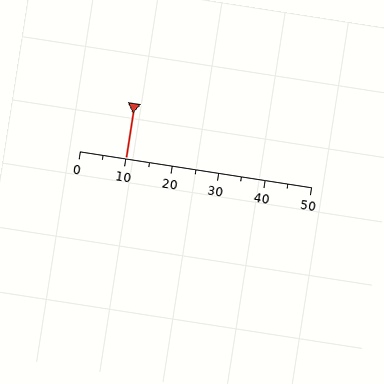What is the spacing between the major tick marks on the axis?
The major ticks are spaced 10 apart.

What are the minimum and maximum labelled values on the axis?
The axis runs from 0 to 50.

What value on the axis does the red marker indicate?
The marker indicates approximately 10.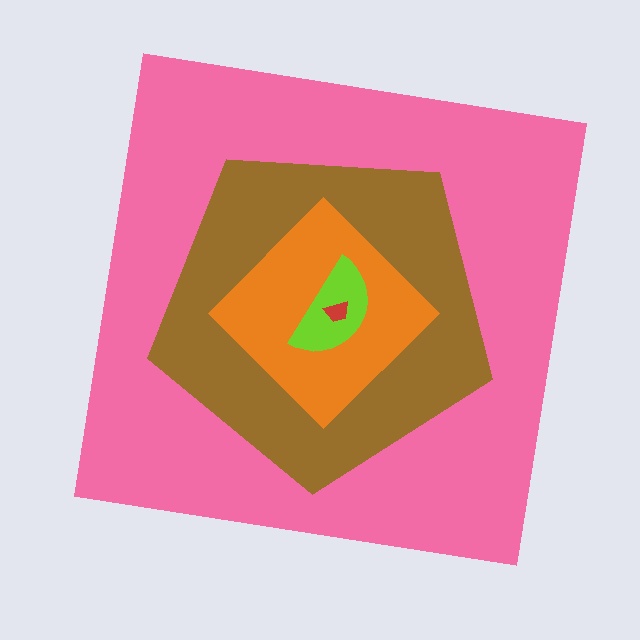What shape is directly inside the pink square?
The brown pentagon.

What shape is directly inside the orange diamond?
The lime semicircle.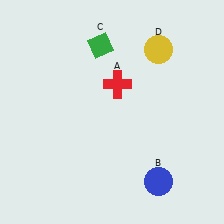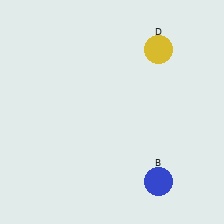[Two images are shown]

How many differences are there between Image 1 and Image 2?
There are 2 differences between the two images.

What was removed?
The red cross (A), the green diamond (C) were removed in Image 2.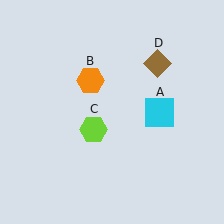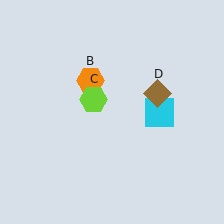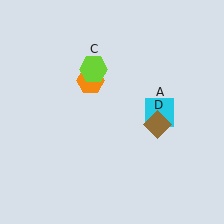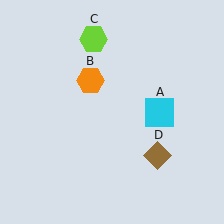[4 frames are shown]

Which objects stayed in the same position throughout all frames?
Cyan square (object A) and orange hexagon (object B) remained stationary.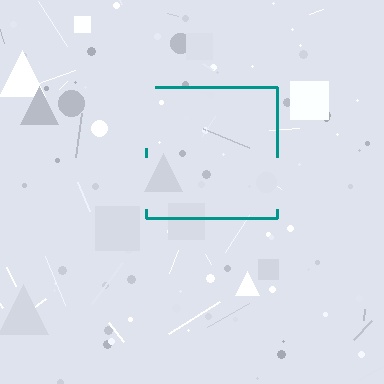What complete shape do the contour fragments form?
The contour fragments form a square.